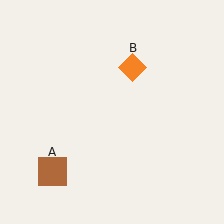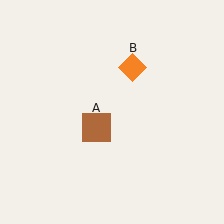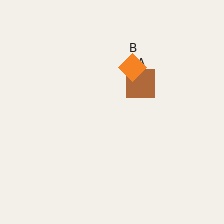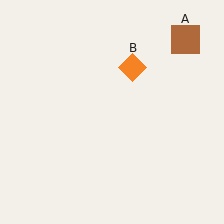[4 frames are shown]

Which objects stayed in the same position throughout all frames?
Orange diamond (object B) remained stationary.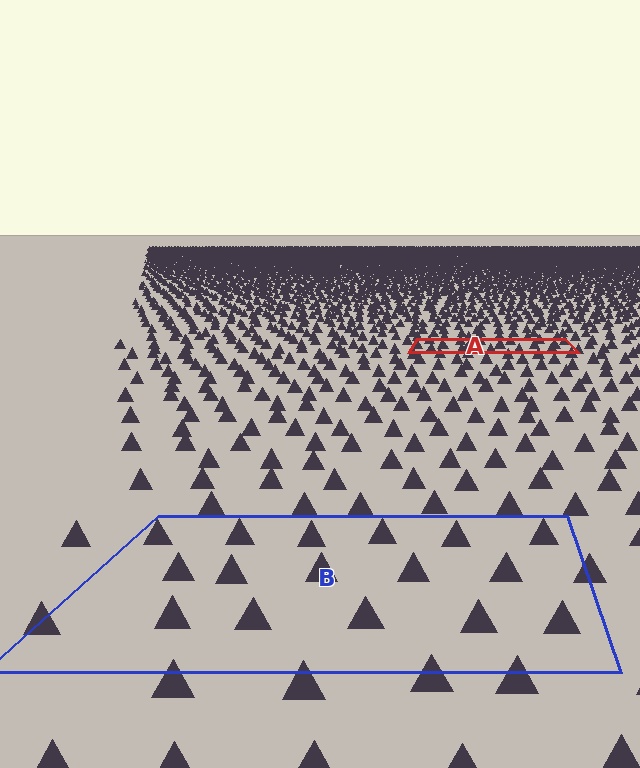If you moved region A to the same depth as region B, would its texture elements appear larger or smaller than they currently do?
They would appear larger. At a closer depth, the same texture elements are projected at a bigger on-screen size.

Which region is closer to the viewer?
Region B is closer. The texture elements there are larger and more spread out.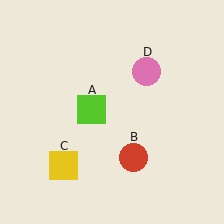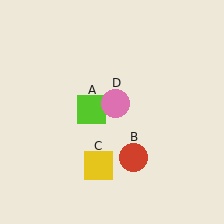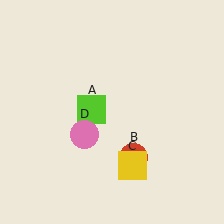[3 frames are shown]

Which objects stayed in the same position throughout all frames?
Lime square (object A) and red circle (object B) remained stationary.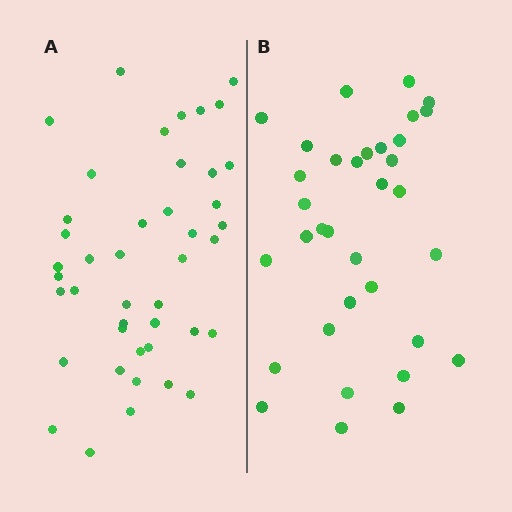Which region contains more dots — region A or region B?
Region A (the left region) has more dots.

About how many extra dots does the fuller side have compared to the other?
Region A has roughly 8 or so more dots than region B.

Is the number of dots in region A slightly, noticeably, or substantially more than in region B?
Region A has noticeably more, but not dramatically so. The ratio is roughly 1.3 to 1.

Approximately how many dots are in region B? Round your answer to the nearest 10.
About 30 dots. (The exact count is 34, which rounds to 30.)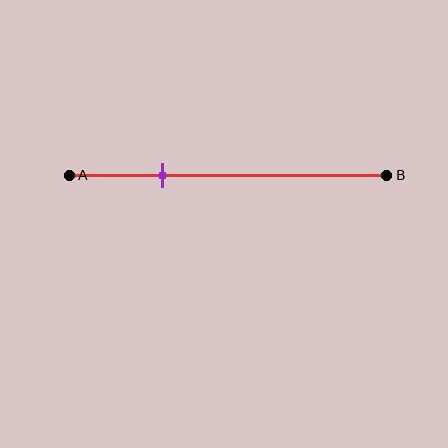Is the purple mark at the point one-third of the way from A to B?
No, the mark is at about 30% from A, not at the 33% one-third point.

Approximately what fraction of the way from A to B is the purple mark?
The purple mark is approximately 30% of the way from A to B.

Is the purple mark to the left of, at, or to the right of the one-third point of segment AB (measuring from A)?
The purple mark is to the left of the one-third point of segment AB.